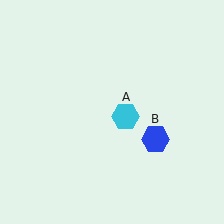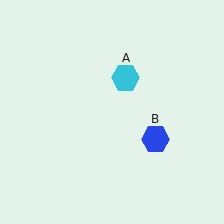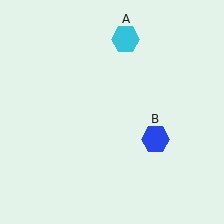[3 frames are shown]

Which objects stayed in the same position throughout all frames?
Blue hexagon (object B) remained stationary.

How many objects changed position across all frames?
1 object changed position: cyan hexagon (object A).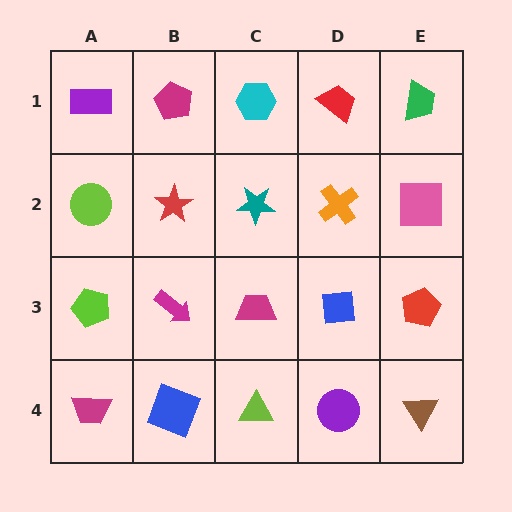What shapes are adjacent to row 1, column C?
A teal star (row 2, column C), a magenta pentagon (row 1, column B), a red trapezoid (row 1, column D).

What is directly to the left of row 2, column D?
A teal star.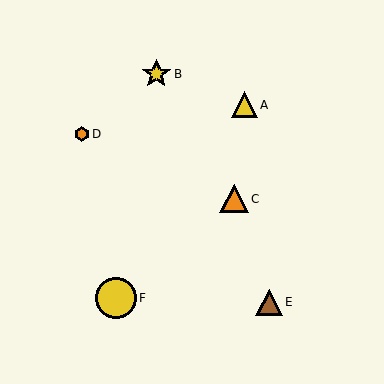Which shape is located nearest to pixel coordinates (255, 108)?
The yellow triangle (labeled A) at (244, 105) is nearest to that location.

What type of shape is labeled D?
Shape D is an orange hexagon.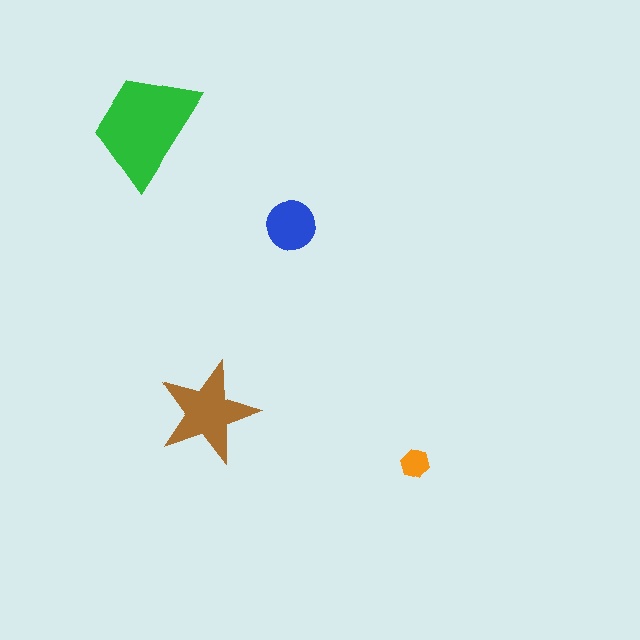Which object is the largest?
The green trapezoid.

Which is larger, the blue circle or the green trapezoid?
The green trapezoid.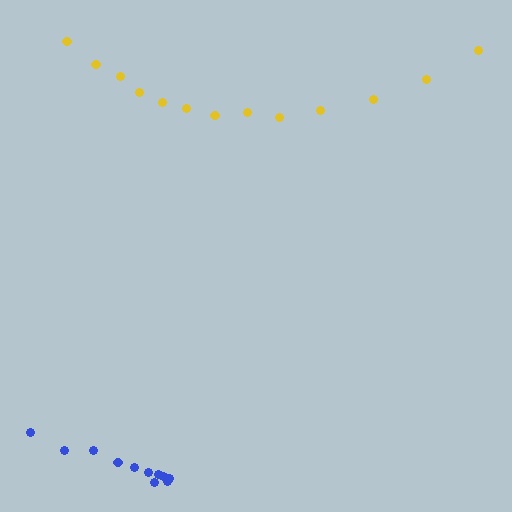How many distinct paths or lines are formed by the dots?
There are 2 distinct paths.